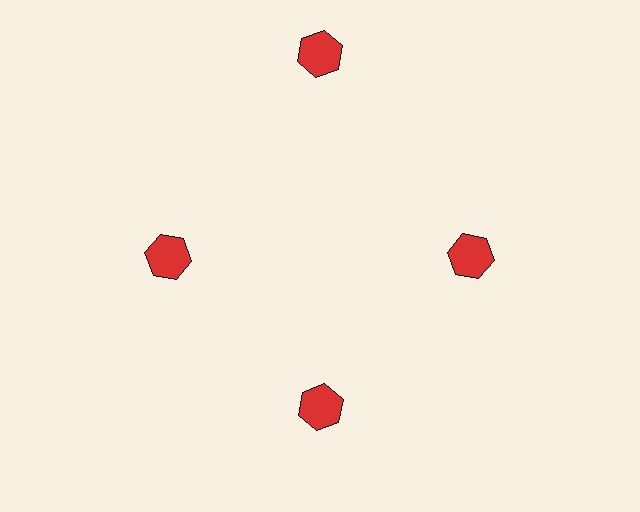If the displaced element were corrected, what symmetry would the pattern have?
It would have 4-fold rotational symmetry — the pattern would map onto itself every 90 degrees.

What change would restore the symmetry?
The symmetry would be restored by moving it inward, back onto the ring so that all 4 hexagons sit at equal angles and equal distance from the center.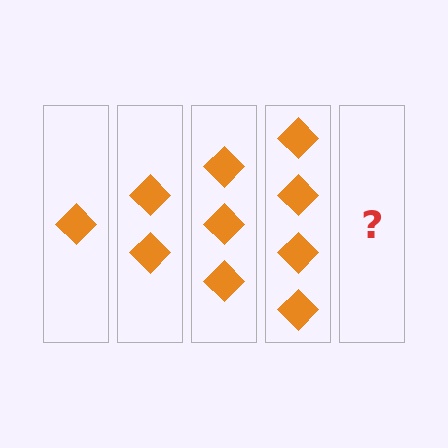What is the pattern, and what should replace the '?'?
The pattern is that each step adds one more diamond. The '?' should be 5 diamonds.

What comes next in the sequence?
The next element should be 5 diamonds.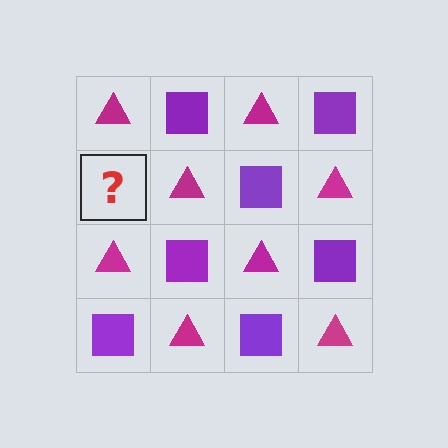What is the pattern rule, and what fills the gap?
The rule is that it alternates magenta triangle and purple square in a checkerboard pattern. The gap should be filled with a purple square.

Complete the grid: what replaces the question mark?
The question mark should be replaced with a purple square.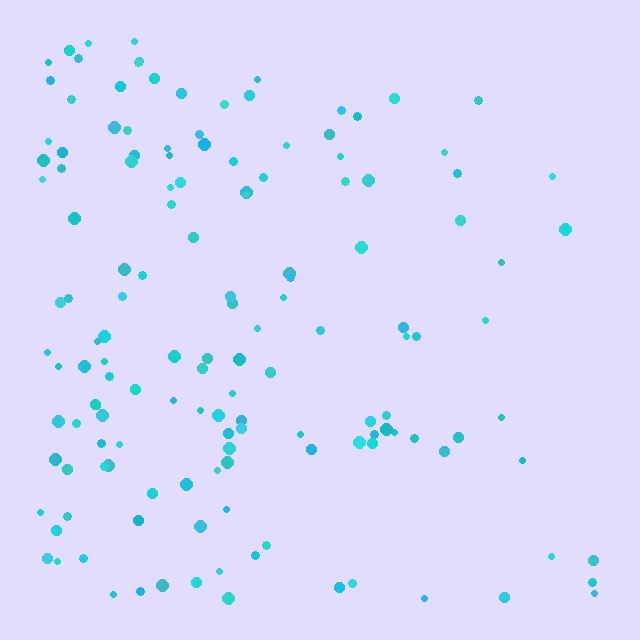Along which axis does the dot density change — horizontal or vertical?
Horizontal.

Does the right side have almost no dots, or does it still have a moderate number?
Still a moderate number, just noticeably fewer than the left.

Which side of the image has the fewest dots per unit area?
The right.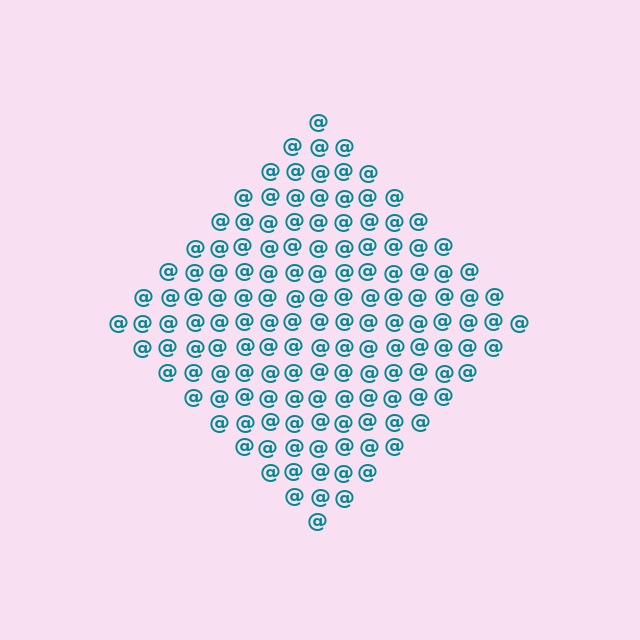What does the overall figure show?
The overall figure shows a diamond.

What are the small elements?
The small elements are at signs.